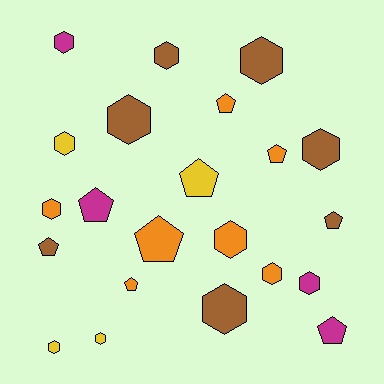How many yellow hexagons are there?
There are 3 yellow hexagons.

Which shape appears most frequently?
Hexagon, with 13 objects.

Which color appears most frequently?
Brown, with 7 objects.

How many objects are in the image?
There are 22 objects.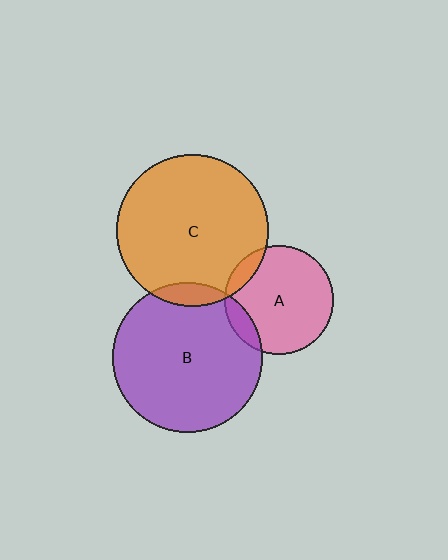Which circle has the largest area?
Circle C (orange).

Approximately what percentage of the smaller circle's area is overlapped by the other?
Approximately 10%.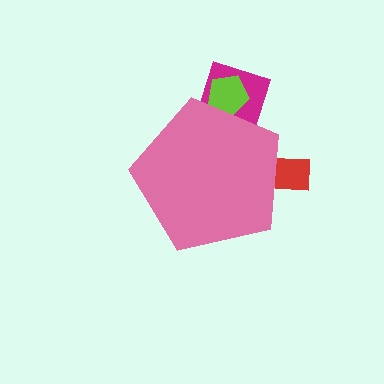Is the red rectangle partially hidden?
Yes, the red rectangle is partially hidden behind the pink pentagon.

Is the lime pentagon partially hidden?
Yes, the lime pentagon is partially hidden behind the pink pentagon.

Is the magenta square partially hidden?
Yes, the magenta square is partially hidden behind the pink pentagon.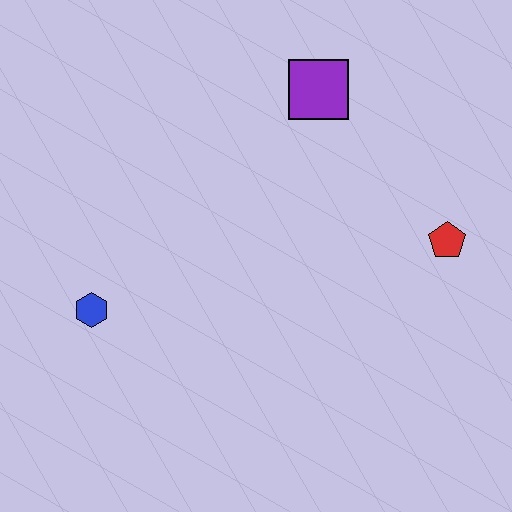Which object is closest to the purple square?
The red pentagon is closest to the purple square.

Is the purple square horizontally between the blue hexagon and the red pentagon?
Yes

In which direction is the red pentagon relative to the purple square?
The red pentagon is below the purple square.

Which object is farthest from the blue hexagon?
The red pentagon is farthest from the blue hexagon.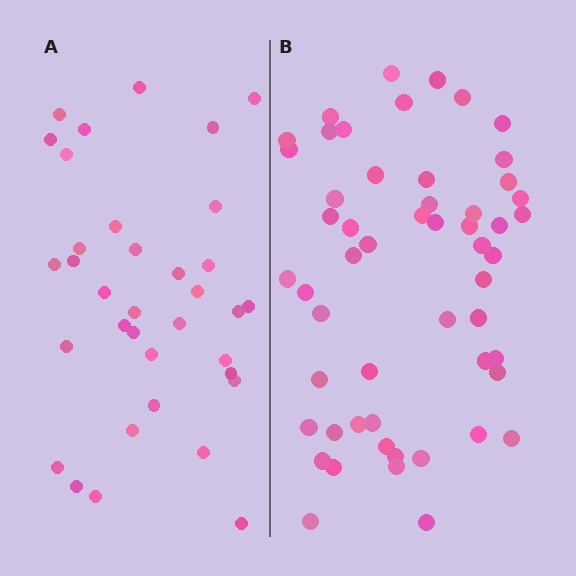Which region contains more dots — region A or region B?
Region B (the right region) has more dots.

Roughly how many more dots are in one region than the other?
Region B has approximately 20 more dots than region A.